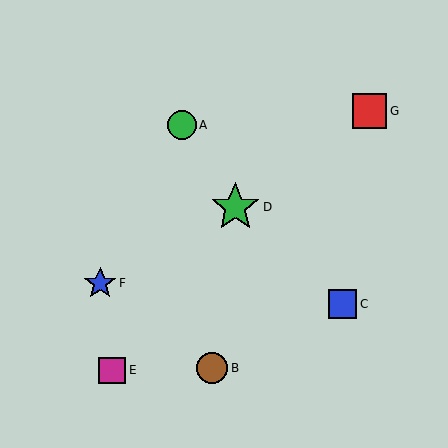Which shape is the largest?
The green star (labeled D) is the largest.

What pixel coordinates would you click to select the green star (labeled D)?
Click at (235, 208) to select the green star D.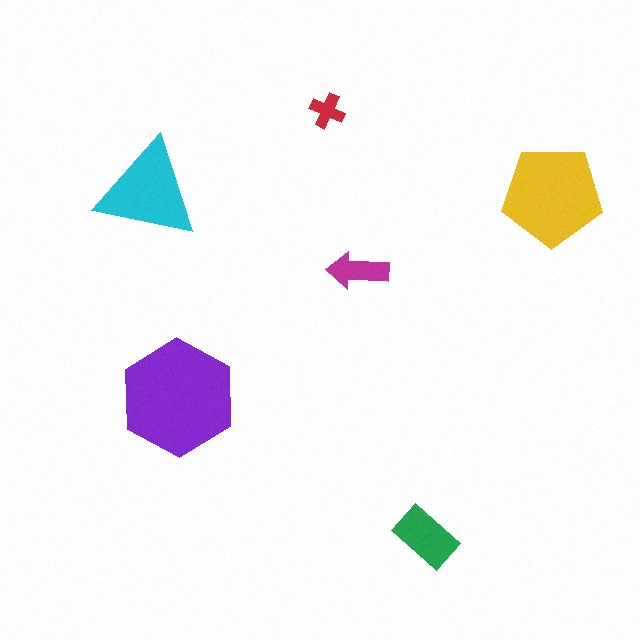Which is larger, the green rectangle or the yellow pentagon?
The yellow pentagon.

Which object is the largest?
The purple hexagon.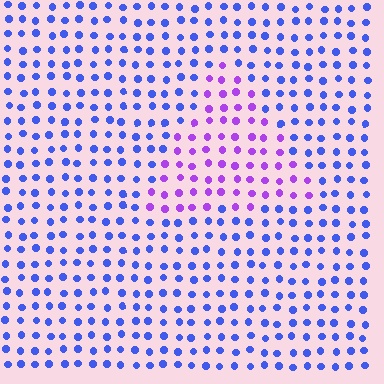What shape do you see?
I see a triangle.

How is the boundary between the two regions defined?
The boundary is defined purely by a slight shift in hue (about 48 degrees). Spacing, size, and orientation are identical on both sides.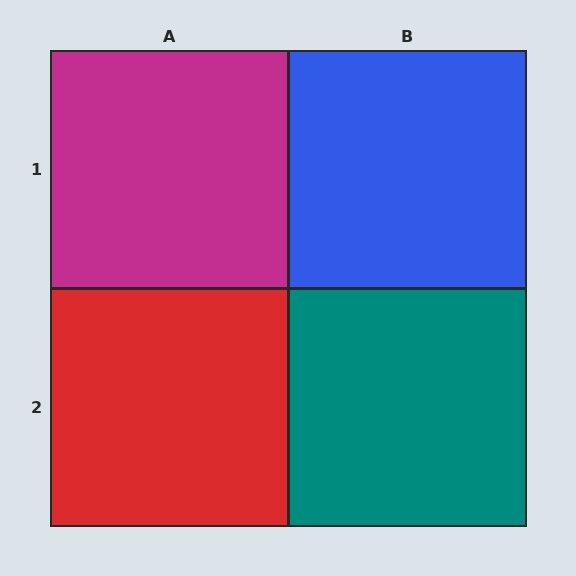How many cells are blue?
1 cell is blue.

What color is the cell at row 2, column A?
Red.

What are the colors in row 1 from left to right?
Magenta, blue.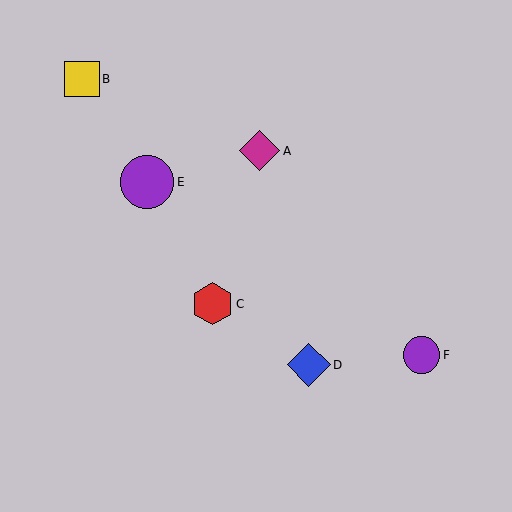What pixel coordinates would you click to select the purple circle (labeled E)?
Click at (147, 182) to select the purple circle E.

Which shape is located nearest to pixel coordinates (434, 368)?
The purple circle (labeled F) at (421, 355) is nearest to that location.